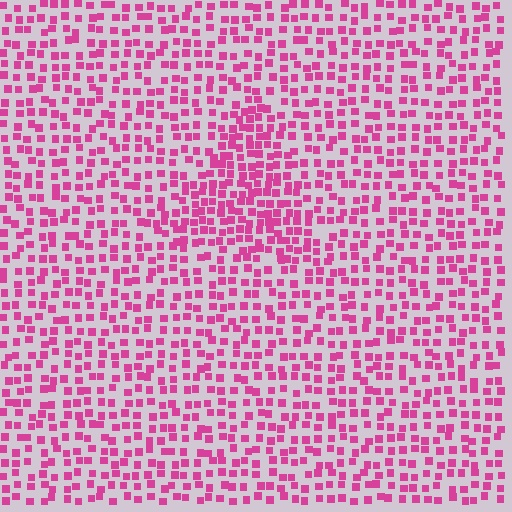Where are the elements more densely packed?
The elements are more densely packed inside the triangle boundary.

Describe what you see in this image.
The image contains small magenta elements arranged at two different densities. A triangle-shaped region is visible where the elements are more densely packed than the surrounding area.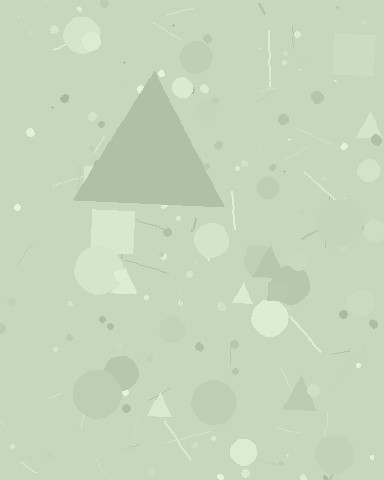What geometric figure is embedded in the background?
A triangle is embedded in the background.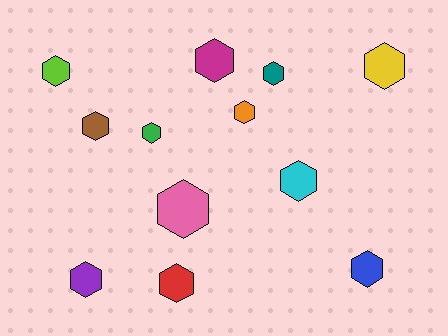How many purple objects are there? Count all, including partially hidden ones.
There is 1 purple object.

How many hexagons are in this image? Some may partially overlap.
There are 12 hexagons.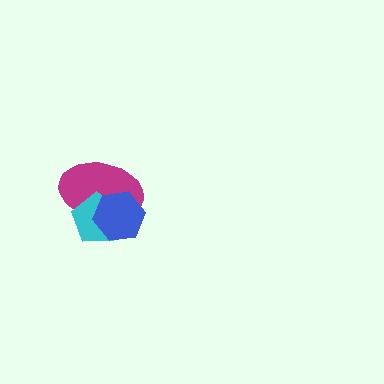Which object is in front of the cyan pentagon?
The blue hexagon is in front of the cyan pentagon.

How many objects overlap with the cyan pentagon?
2 objects overlap with the cyan pentagon.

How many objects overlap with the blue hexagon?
2 objects overlap with the blue hexagon.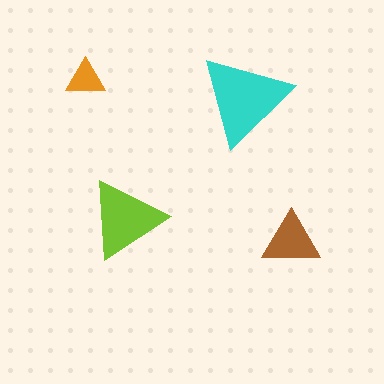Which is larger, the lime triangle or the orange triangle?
The lime one.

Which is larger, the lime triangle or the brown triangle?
The lime one.